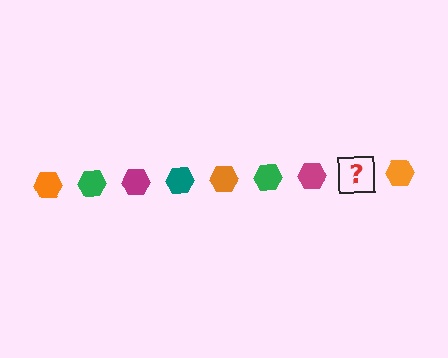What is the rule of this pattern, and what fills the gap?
The rule is that the pattern cycles through orange, green, magenta, teal hexagons. The gap should be filled with a teal hexagon.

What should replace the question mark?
The question mark should be replaced with a teal hexagon.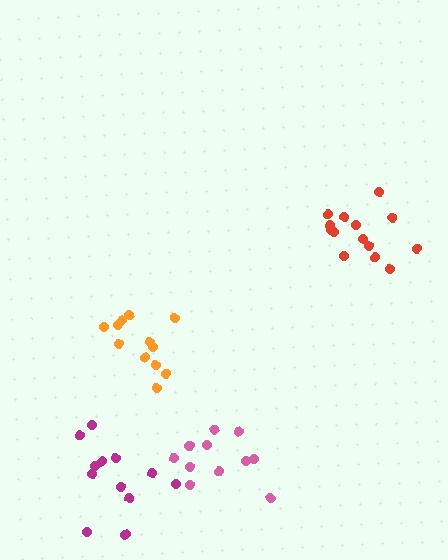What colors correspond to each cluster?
The clusters are colored: red, orange, magenta, pink.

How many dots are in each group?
Group 1: 14 dots, Group 2: 12 dots, Group 3: 12 dots, Group 4: 11 dots (49 total).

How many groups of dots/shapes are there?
There are 4 groups.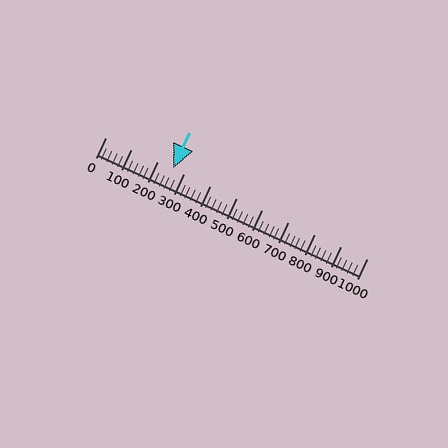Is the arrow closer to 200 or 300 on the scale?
The arrow is closer to 300.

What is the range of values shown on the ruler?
The ruler shows values from 0 to 1000.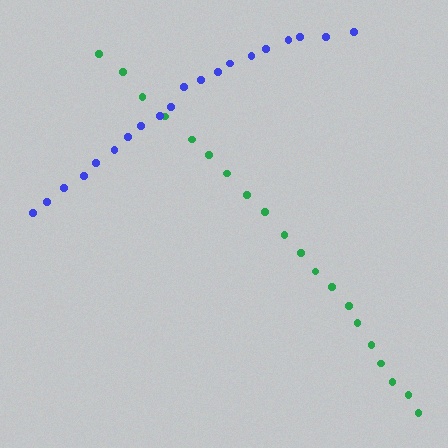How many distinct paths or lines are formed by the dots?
There are 2 distinct paths.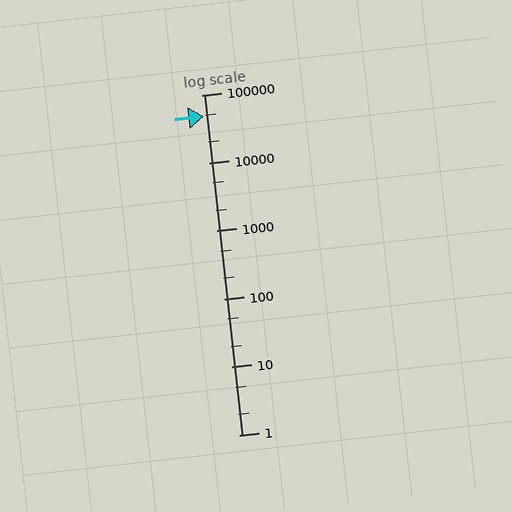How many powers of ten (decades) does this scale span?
The scale spans 5 decades, from 1 to 100000.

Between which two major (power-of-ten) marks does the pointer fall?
The pointer is between 10000 and 100000.